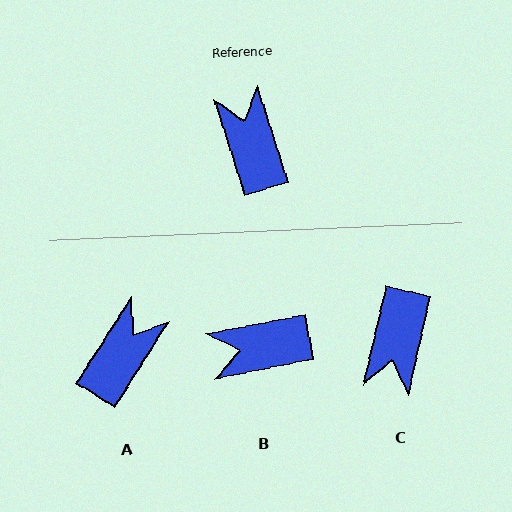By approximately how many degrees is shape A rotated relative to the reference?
Approximately 50 degrees clockwise.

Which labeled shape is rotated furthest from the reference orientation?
C, about 149 degrees away.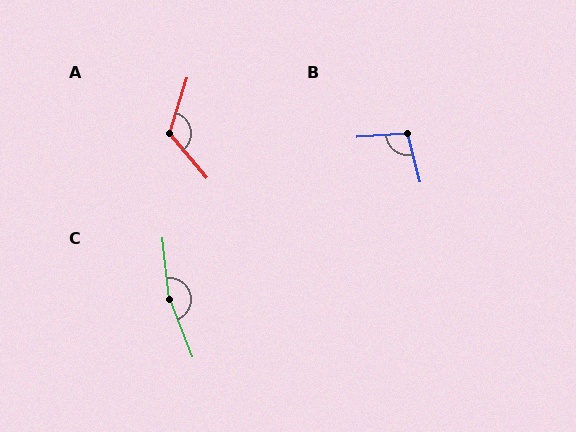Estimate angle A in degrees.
Approximately 123 degrees.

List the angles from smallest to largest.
B (101°), A (123°), C (164°).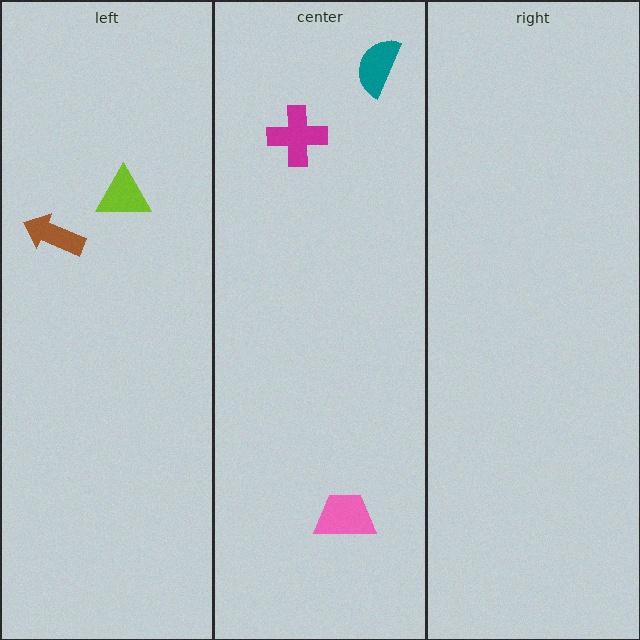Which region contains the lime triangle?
The left region.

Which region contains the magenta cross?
The center region.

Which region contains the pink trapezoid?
The center region.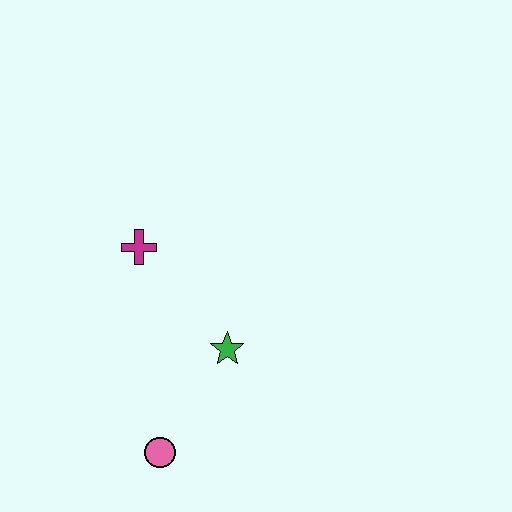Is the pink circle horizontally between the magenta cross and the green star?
Yes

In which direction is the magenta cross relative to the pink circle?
The magenta cross is above the pink circle.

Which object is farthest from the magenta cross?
The pink circle is farthest from the magenta cross.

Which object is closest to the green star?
The pink circle is closest to the green star.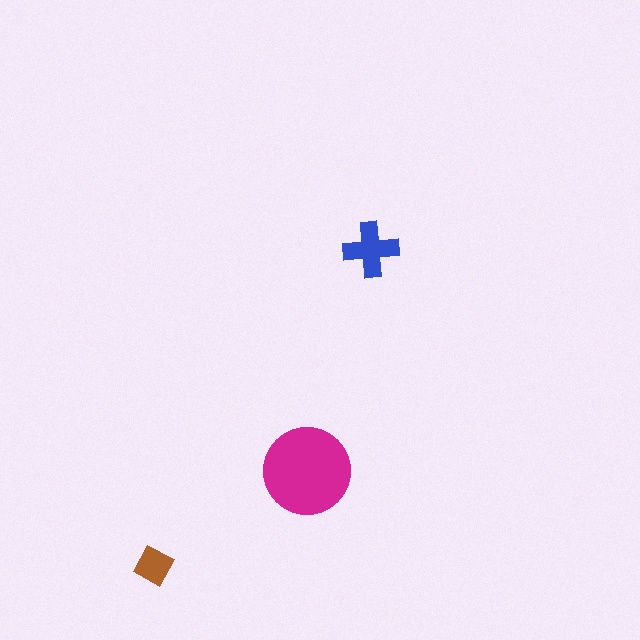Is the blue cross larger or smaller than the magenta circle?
Smaller.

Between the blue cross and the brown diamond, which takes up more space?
The blue cross.